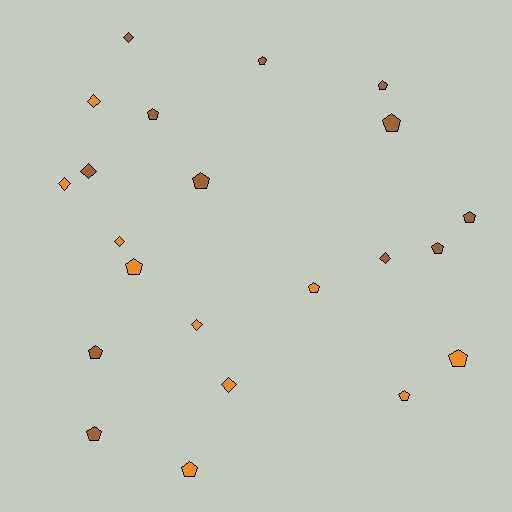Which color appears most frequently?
Brown, with 12 objects.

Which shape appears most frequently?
Pentagon, with 14 objects.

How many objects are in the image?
There are 22 objects.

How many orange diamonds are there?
There are 5 orange diamonds.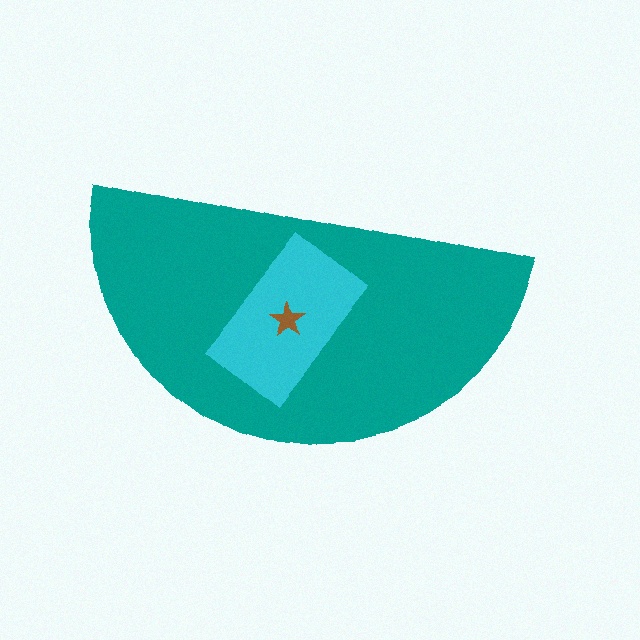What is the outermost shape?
The teal semicircle.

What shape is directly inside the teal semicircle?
The cyan rectangle.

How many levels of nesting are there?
3.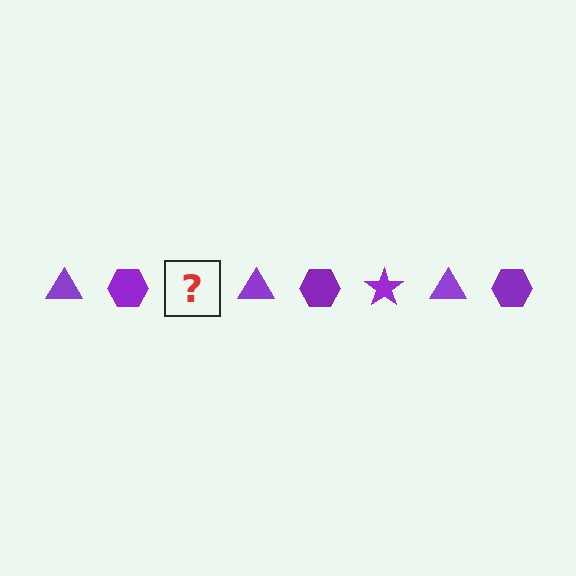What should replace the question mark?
The question mark should be replaced with a purple star.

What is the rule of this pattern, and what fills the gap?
The rule is that the pattern cycles through triangle, hexagon, star shapes in purple. The gap should be filled with a purple star.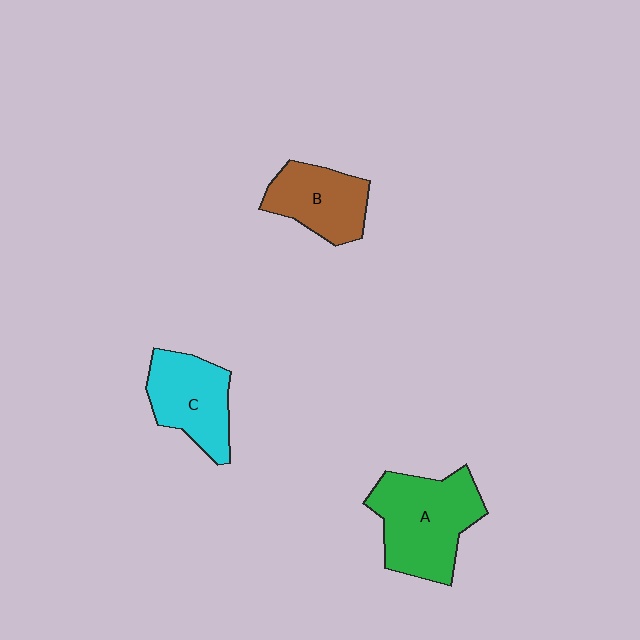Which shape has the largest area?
Shape A (green).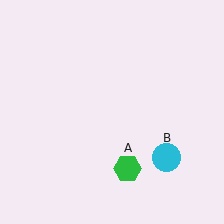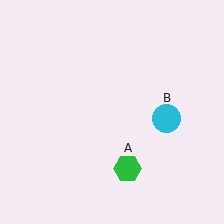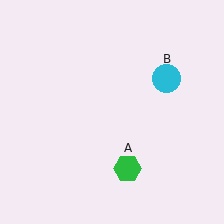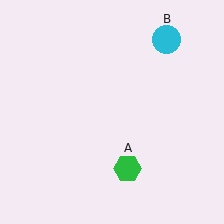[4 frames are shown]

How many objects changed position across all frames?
1 object changed position: cyan circle (object B).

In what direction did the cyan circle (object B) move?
The cyan circle (object B) moved up.